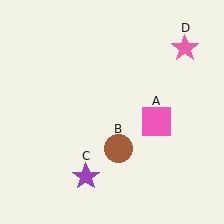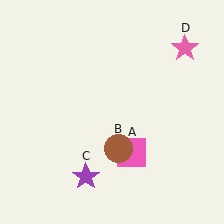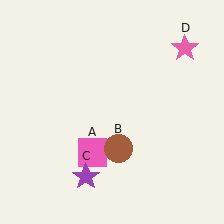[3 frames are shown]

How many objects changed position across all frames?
1 object changed position: pink square (object A).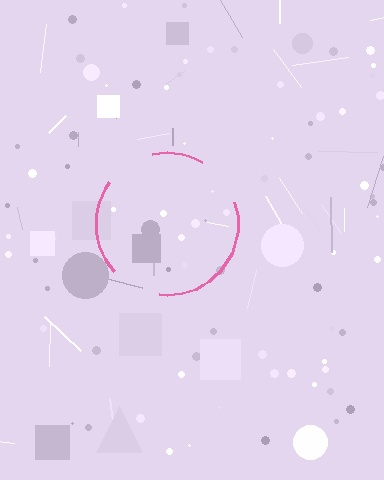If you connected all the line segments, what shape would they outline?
They would outline a circle.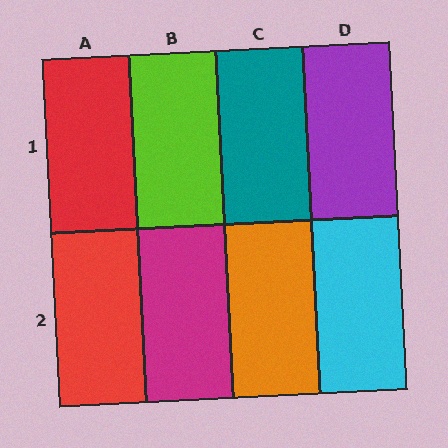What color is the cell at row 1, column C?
Teal.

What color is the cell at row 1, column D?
Purple.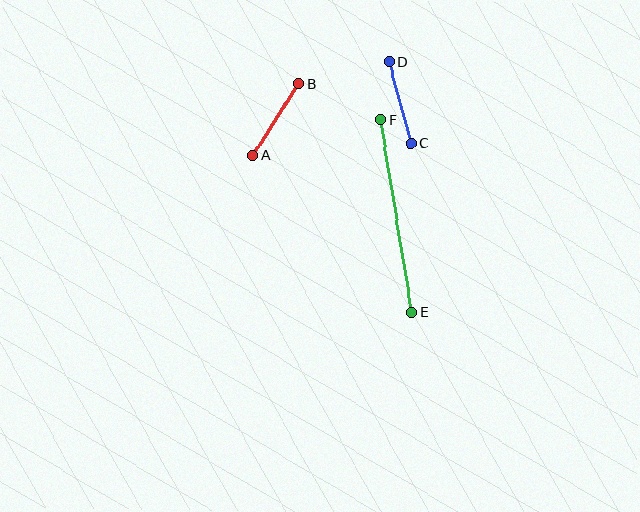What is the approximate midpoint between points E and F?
The midpoint is at approximately (396, 216) pixels.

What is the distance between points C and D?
The distance is approximately 85 pixels.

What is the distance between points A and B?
The distance is approximately 85 pixels.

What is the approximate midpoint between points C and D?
The midpoint is at approximately (400, 103) pixels.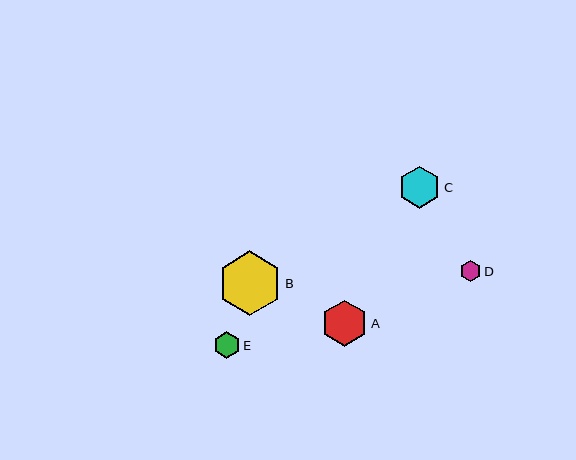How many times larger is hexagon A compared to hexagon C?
Hexagon A is approximately 1.1 times the size of hexagon C.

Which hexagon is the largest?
Hexagon B is the largest with a size of approximately 64 pixels.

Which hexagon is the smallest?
Hexagon D is the smallest with a size of approximately 21 pixels.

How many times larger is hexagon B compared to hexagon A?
Hexagon B is approximately 1.4 times the size of hexagon A.